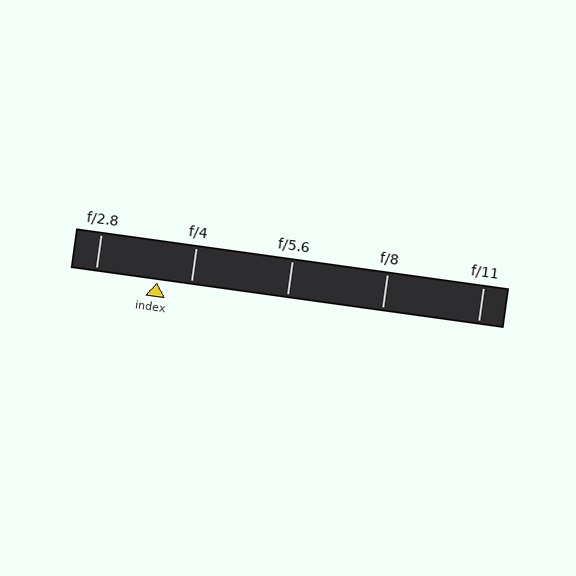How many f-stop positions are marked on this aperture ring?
There are 5 f-stop positions marked.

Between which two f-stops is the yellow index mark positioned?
The index mark is between f/2.8 and f/4.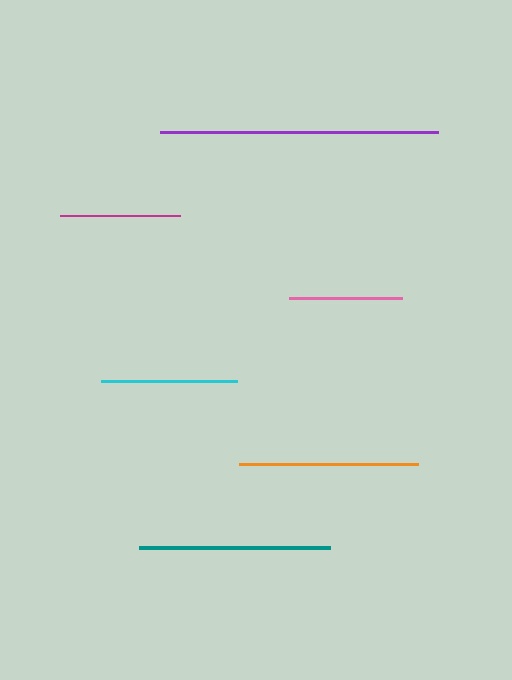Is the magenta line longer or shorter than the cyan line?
The cyan line is longer than the magenta line.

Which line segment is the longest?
The purple line is the longest at approximately 279 pixels.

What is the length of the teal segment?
The teal segment is approximately 191 pixels long.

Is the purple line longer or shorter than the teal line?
The purple line is longer than the teal line.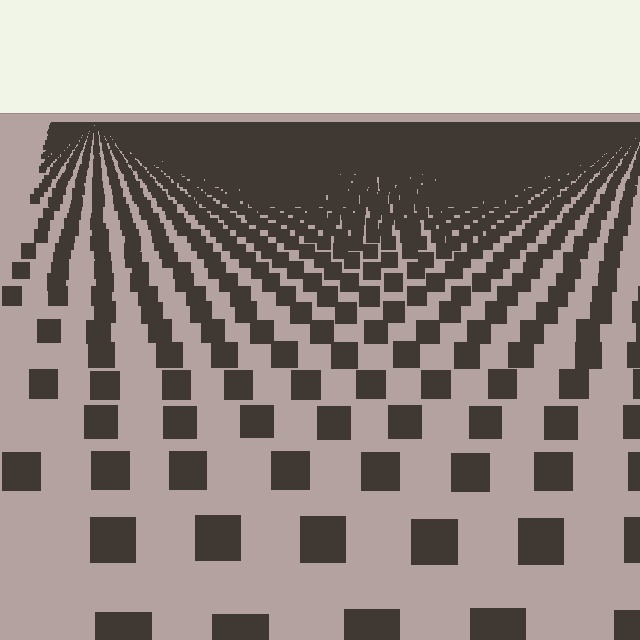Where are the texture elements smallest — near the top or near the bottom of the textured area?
Near the top.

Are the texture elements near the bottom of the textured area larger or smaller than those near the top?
Larger. Near the bottom, elements are closer to the viewer and appear at a bigger on-screen size.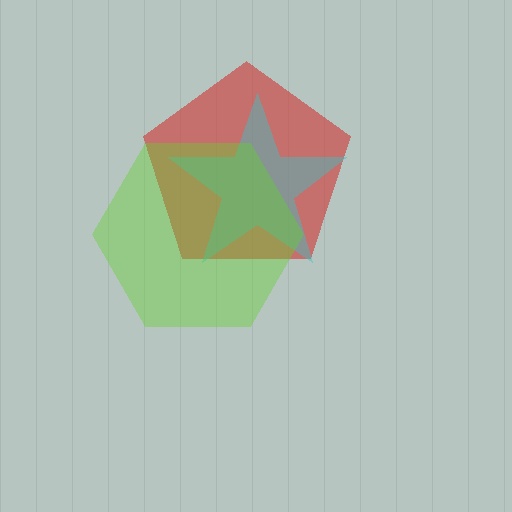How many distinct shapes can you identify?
There are 3 distinct shapes: a red pentagon, a cyan star, a lime hexagon.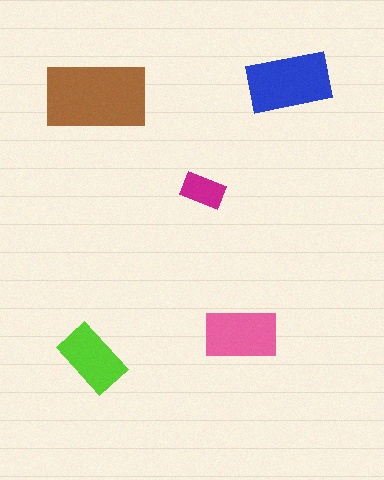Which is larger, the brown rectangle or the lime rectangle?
The brown one.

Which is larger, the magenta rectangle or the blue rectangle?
The blue one.